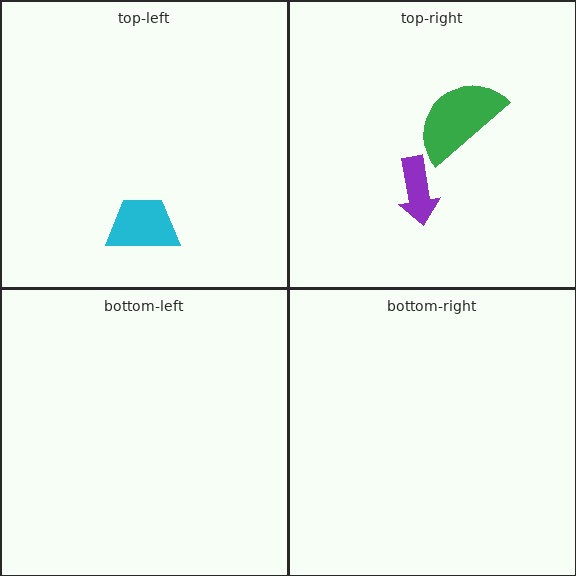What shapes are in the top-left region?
The cyan trapezoid.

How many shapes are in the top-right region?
2.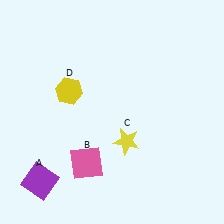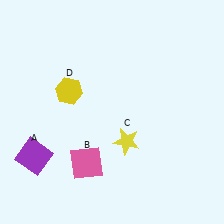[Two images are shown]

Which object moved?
The purple square (A) moved up.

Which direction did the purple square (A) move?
The purple square (A) moved up.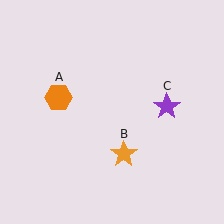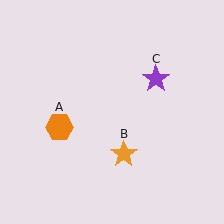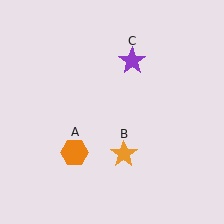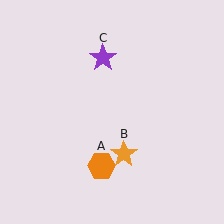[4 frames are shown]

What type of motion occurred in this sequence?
The orange hexagon (object A), purple star (object C) rotated counterclockwise around the center of the scene.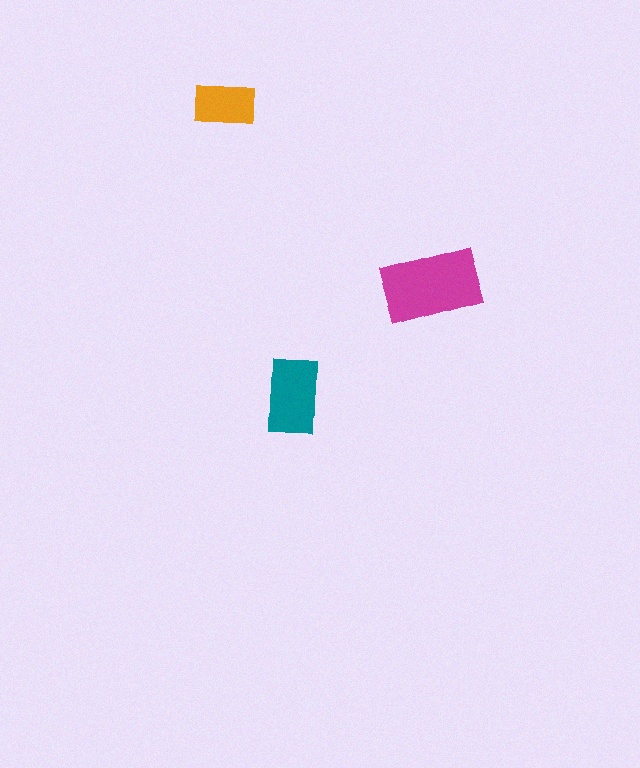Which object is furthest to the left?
The orange rectangle is leftmost.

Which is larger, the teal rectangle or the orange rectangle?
The teal one.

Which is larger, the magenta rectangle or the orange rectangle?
The magenta one.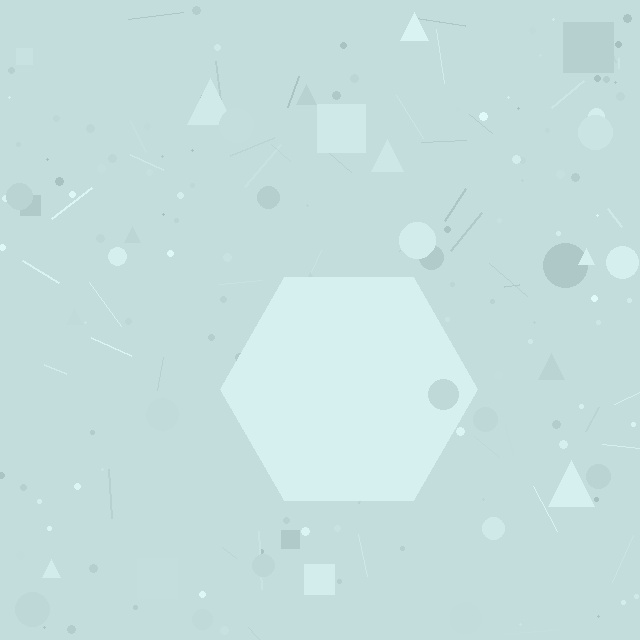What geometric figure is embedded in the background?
A hexagon is embedded in the background.